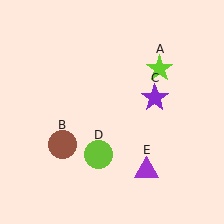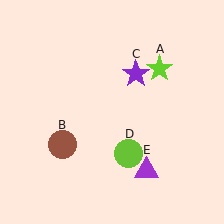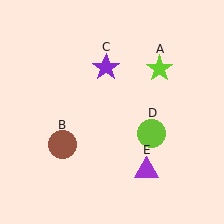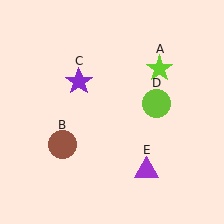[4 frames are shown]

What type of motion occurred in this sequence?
The purple star (object C), lime circle (object D) rotated counterclockwise around the center of the scene.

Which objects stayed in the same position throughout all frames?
Lime star (object A) and brown circle (object B) and purple triangle (object E) remained stationary.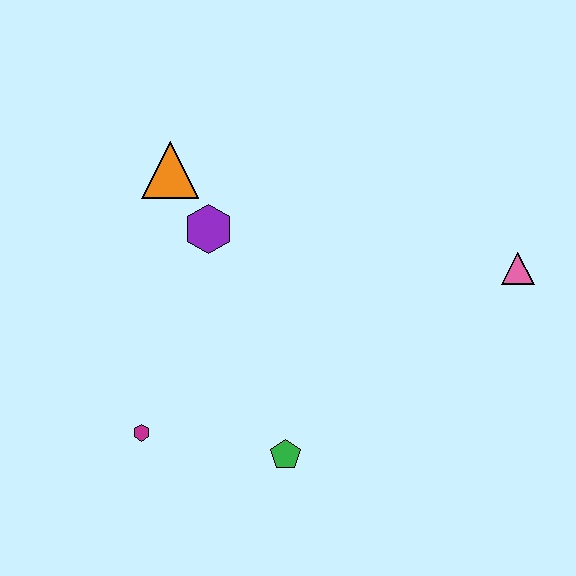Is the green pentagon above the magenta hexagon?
No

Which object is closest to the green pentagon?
The magenta hexagon is closest to the green pentagon.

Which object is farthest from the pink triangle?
The magenta hexagon is farthest from the pink triangle.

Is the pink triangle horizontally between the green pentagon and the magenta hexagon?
No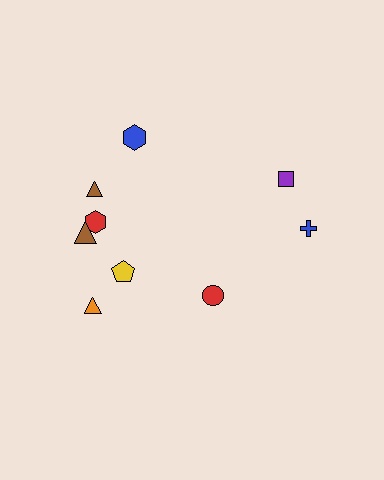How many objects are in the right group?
There are 3 objects.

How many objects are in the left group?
There are 6 objects.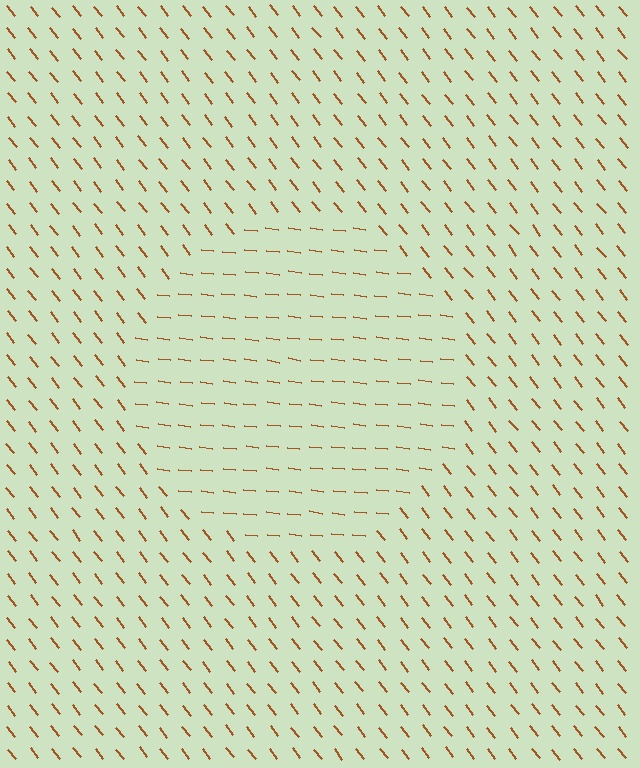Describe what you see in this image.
The image is filled with small brown line segments. A circle region in the image has lines oriented differently from the surrounding lines, creating a visible texture boundary.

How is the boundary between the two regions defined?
The boundary is defined purely by a change in line orientation (approximately 45 degrees difference). All lines are the same color and thickness.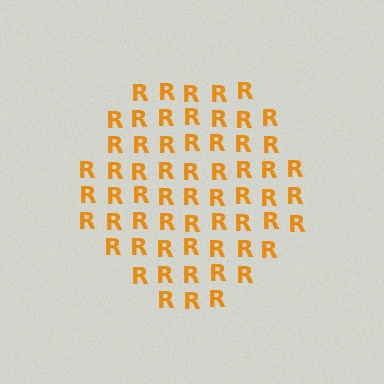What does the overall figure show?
The overall figure shows a circle.